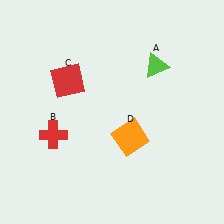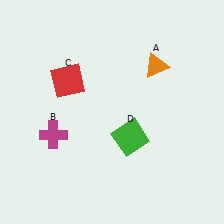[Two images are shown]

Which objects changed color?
A changed from lime to orange. B changed from red to magenta. D changed from orange to green.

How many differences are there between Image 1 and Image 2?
There are 3 differences between the two images.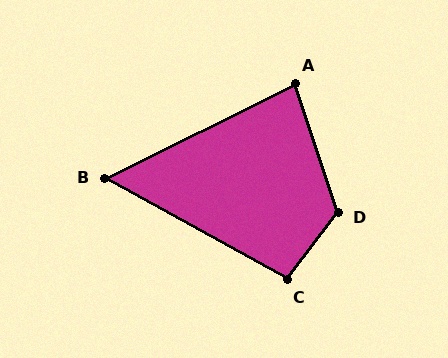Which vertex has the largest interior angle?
D, at approximately 125 degrees.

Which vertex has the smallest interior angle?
B, at approximately 55 degrees.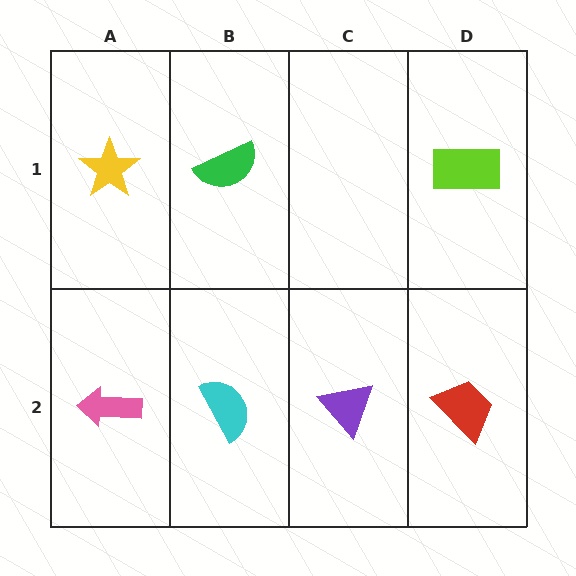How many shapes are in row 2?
4 shapes.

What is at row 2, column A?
A pink arrow.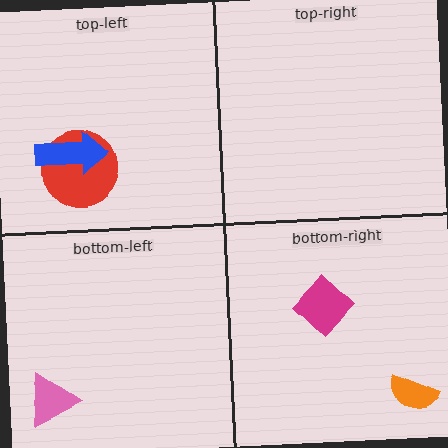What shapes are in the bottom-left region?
The pink triangle.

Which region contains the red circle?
The top-left region.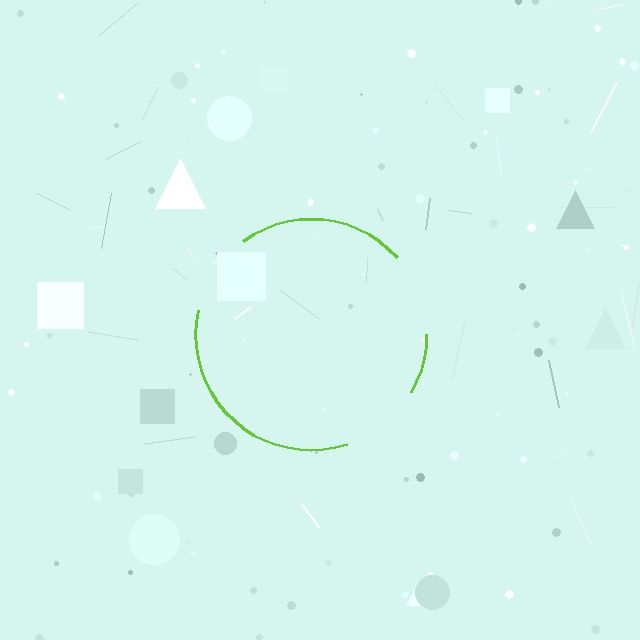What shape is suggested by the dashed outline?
The dashed outline suggests a circle.